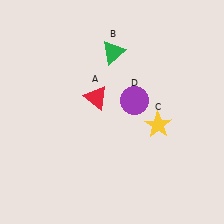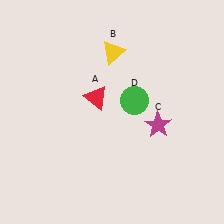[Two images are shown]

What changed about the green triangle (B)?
In Image 1, B is green. In Image 2, it changed to yellow.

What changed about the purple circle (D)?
In Image 1, D is purple. In Image 2, it changed to green.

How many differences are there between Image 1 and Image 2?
There are 3 differences between the two images.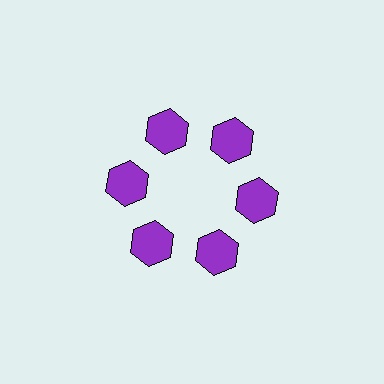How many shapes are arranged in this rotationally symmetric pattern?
There are 6 shapes, arranged in 6 groups of 1.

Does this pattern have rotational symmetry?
Yes, this pattern has 6-fold rotational symmetry. It looks the same after rotating 60 degrees around the center.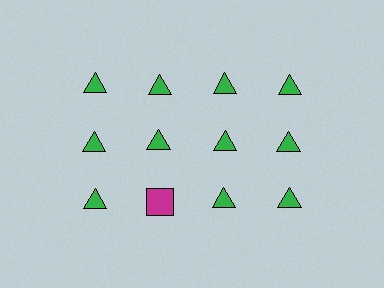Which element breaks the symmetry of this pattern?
The magenta square in the third row, second from left column breaks the symmetry. All other shapes are green triangles.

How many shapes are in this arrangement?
There are 12 shapes arranged in a grid pattern.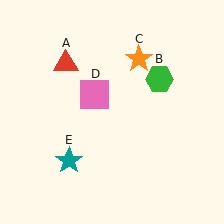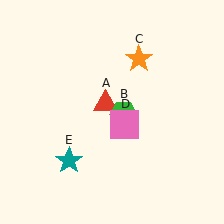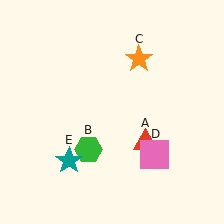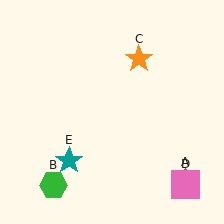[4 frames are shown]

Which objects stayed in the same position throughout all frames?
Orange star (object C) and teal star (object E) remained stationary.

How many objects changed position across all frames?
3 objects changed position: red triangle (object A), green hexagon (object B), pink square (object D).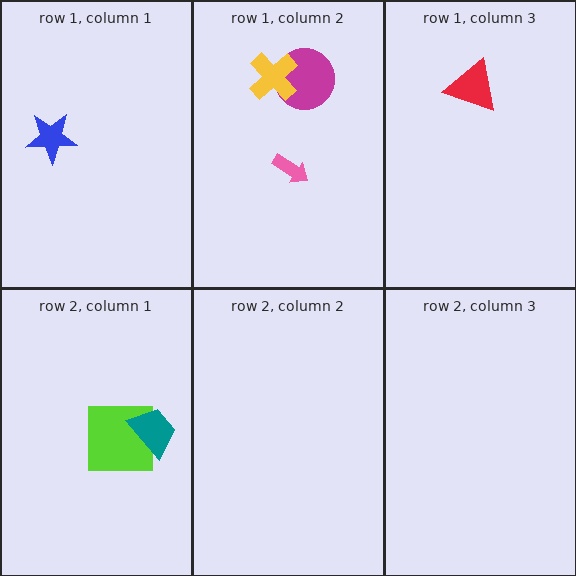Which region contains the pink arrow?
The row 1, column 2 region.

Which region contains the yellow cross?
The row 1, column 2 region.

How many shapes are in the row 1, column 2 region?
3.